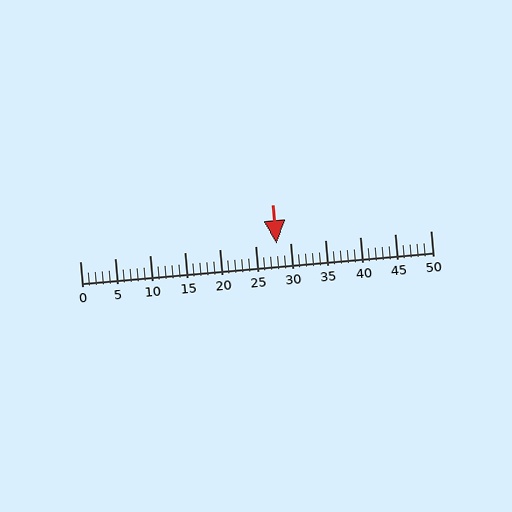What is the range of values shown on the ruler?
The ruler shows values from 0 to 50.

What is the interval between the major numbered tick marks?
The major tick marks are spaced 5 units apart.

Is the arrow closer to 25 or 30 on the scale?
The arrow is closer to 30.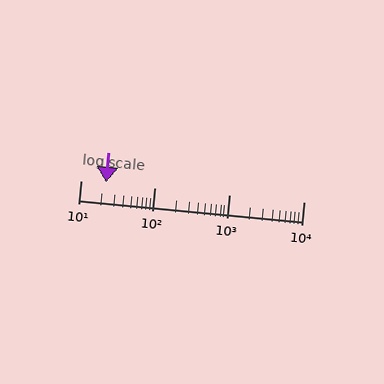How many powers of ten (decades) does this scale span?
The scale spans 3 decades, from 10 to 10000.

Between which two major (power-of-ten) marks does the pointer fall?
The pointer is between 10 and 100.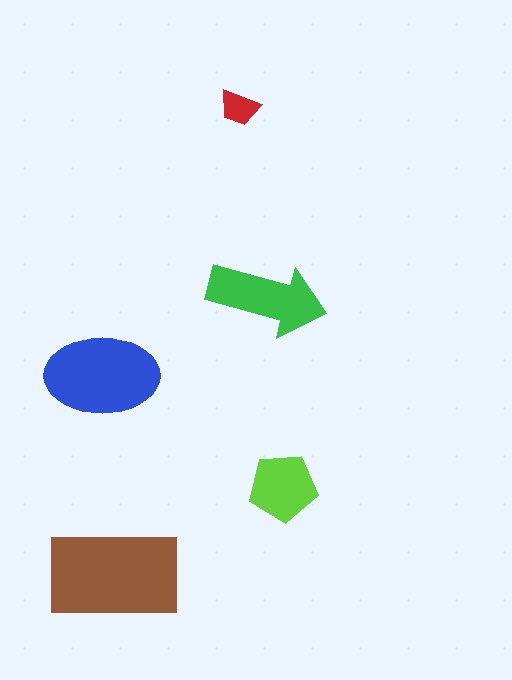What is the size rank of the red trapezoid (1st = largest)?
5th.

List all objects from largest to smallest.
The brown rectangle, the blue ellipse, the green arrow, the lime pentagon, the red trapezoid.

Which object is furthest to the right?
The lime pentagon is rightmost.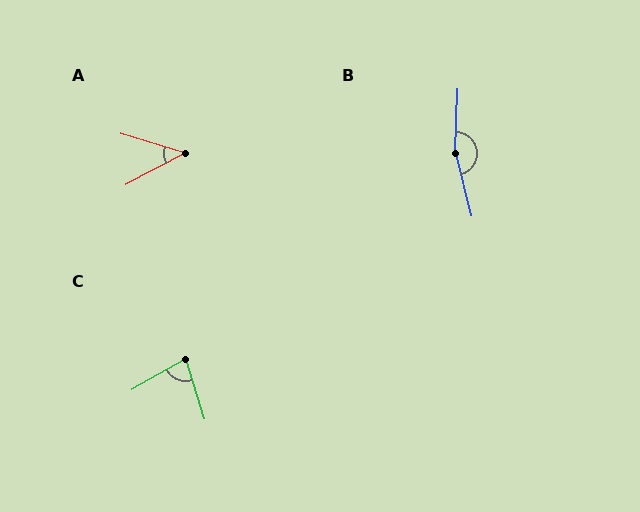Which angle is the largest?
B, at approximately 163 degrees.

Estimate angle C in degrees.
Approximately 77 degrees.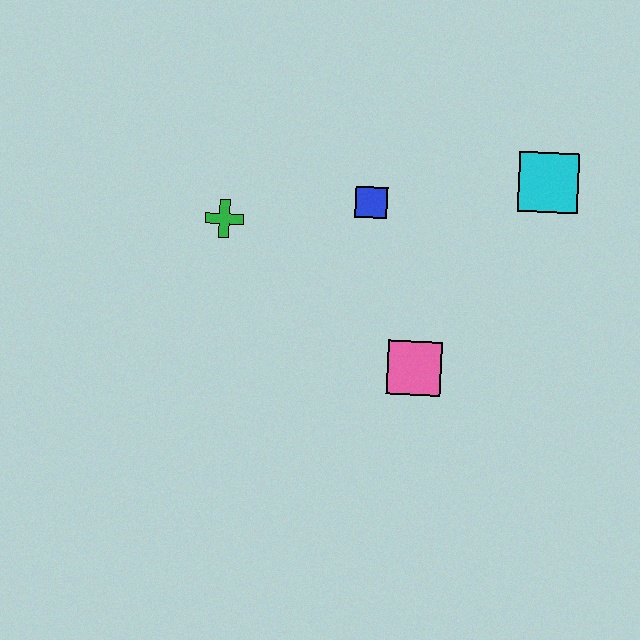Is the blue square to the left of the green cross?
No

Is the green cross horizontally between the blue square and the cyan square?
No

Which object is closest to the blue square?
The green cross is closest to the blue square.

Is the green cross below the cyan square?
Yes